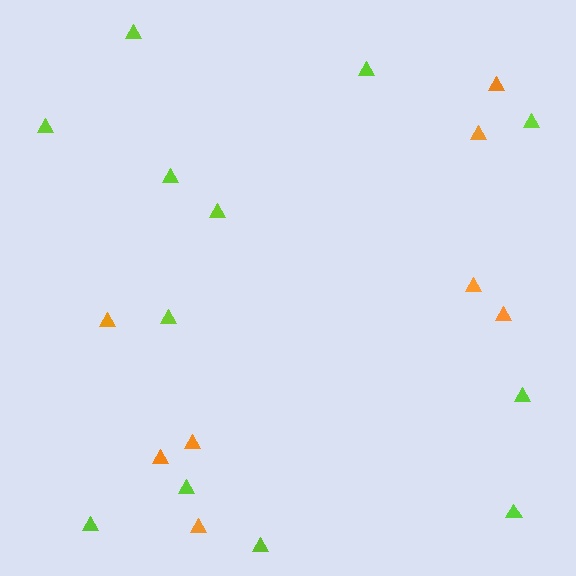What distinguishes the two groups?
There are 2 groups: one group of orange triangles (8) and one group of lime triangles (12).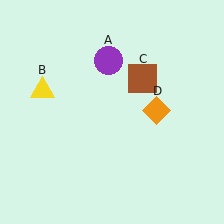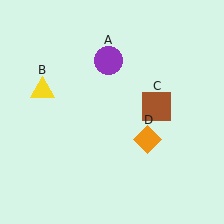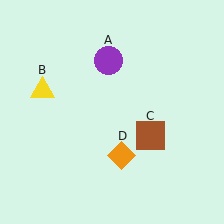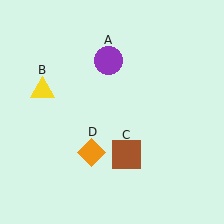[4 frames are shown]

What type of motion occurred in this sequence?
The brown square (object C), orange diamond (object D) rotated clockwise around the center of the scene.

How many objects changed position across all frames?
2 objects changed position: brown square (object C), orange diamond (object D).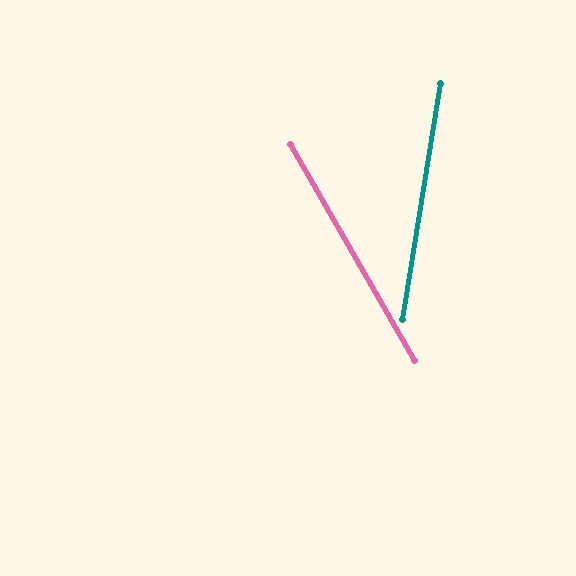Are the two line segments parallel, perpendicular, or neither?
Neither parallel nor perpendicular — they differ by about 39°.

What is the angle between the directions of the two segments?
Approximately 39 degrees.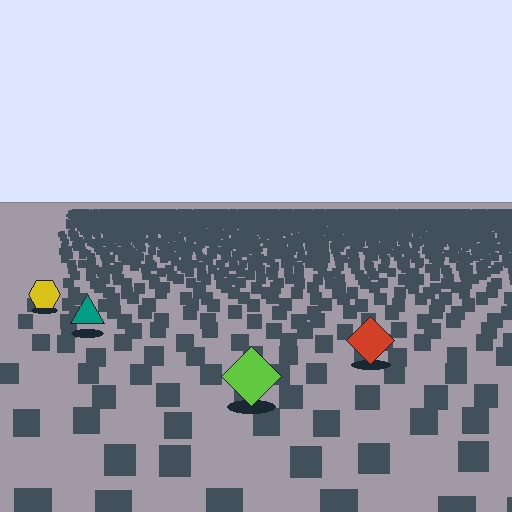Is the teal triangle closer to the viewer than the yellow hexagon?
Yes. The teal triangle is closer — you can tell from the texture gradient: the ground texture is coarser near it.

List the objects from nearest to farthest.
From nearest to farthest: the lime diamond, the red diamond, the teal triangle, the yellow hexagon.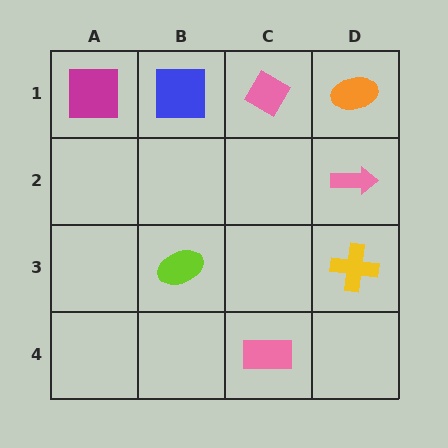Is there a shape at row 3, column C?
No, that cell is empty.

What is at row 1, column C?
A pink diamond.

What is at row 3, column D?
A yellow cross.